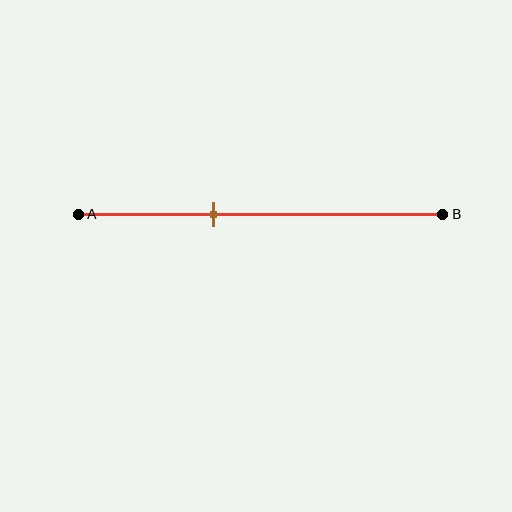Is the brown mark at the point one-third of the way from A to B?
No, the mark is at about 35% from A, not at the 33% one-third point.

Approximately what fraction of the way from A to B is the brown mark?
The brown mark is approximately 35% of the way from A to B.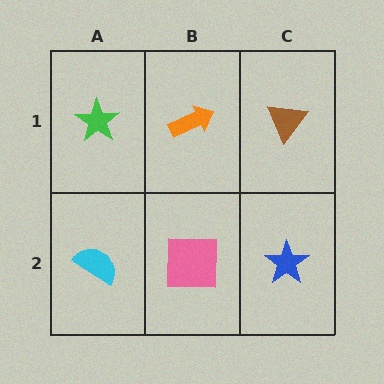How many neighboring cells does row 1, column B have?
3.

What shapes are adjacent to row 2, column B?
An orange arrow (row 1, column B), a cyan semicircle (row 2, column A), a blue star (row 2, column C).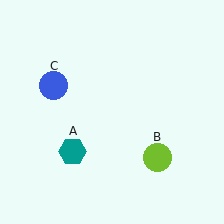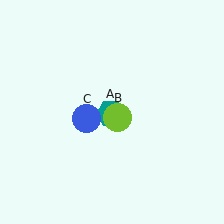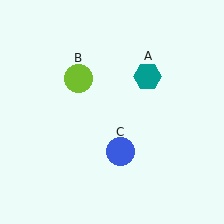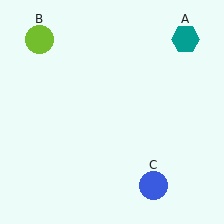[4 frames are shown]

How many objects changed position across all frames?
3 objects changed position: teal hexagon (object A), lime circle (object B), blue circle (object C).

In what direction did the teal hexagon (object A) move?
The teal hexagon (object A) moved up and to the right.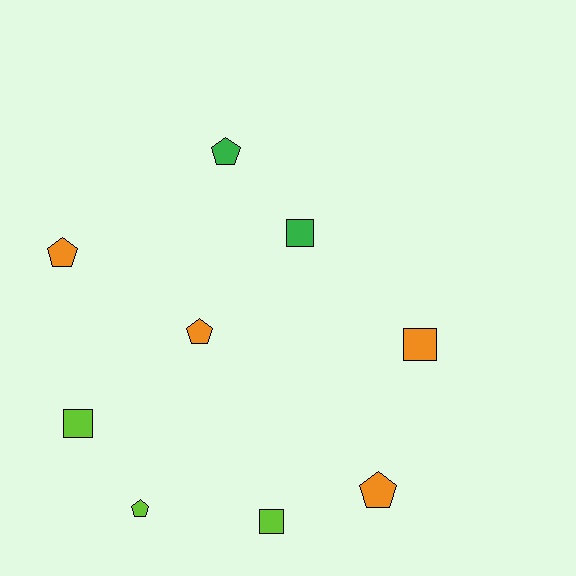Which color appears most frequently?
Orange, with 4 objects.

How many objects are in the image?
There are 9 objects.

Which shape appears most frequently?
Pentagon, with 5 objects.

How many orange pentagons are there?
There are 3 orange pentagons.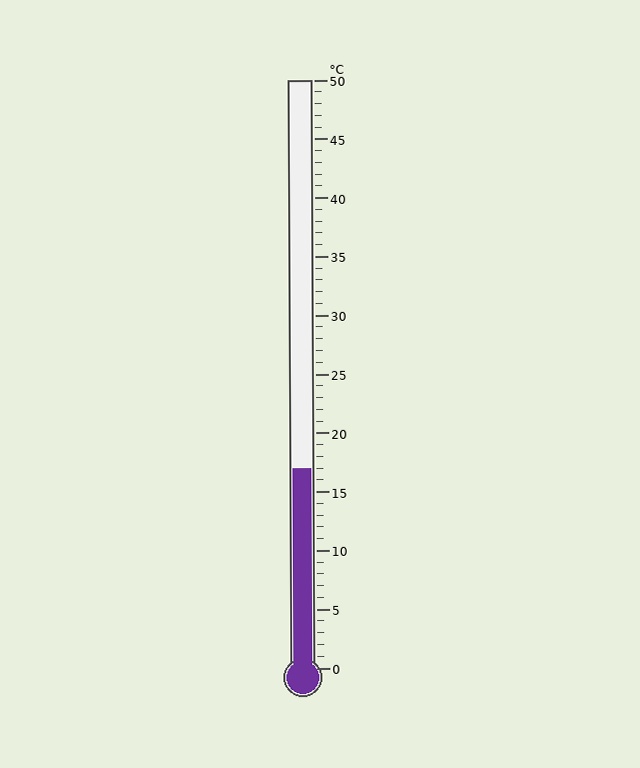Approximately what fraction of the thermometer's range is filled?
The thermometer is filled to approximately 35% of its range.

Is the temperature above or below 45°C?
The temperature is below 45°C.